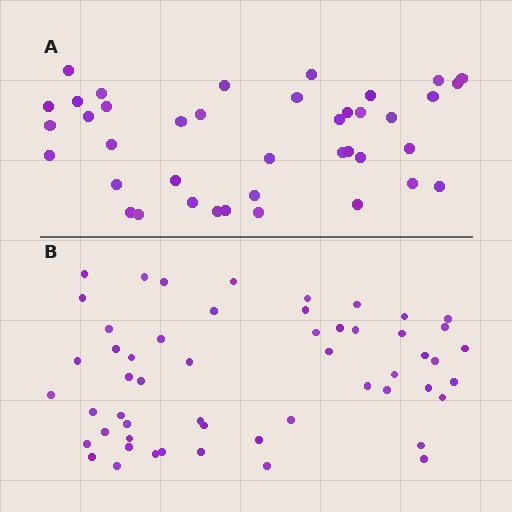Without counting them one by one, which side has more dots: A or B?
Region B (the bottom region) has more dots.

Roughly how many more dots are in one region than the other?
Region B has approximately 15 more dots than region A.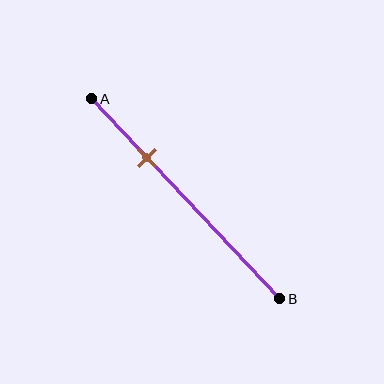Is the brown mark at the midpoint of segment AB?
No, the mark is at about 30% from A, not at the 50% midpoint.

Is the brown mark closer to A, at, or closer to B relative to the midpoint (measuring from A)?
The brown mark is closer to point A than the midpoint of segment AB.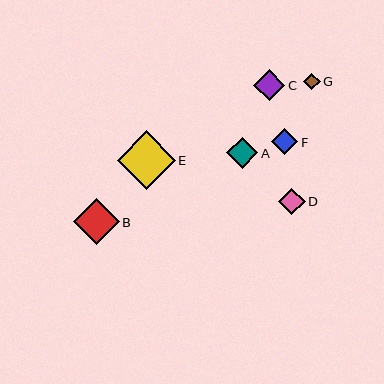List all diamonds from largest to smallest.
From largest to smallest: E, B, C, A, F, D, G.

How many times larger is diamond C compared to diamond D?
Diamond C is approximately 1.2 times the size of diamond D.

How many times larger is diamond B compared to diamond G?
Diamond B is approximately 2.7 times the size of diamond G.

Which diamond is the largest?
Diamond E is the largest with a size of approximately 58 pixels.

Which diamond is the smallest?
Diamond G is the smallest with a size of approximately 17 pixels.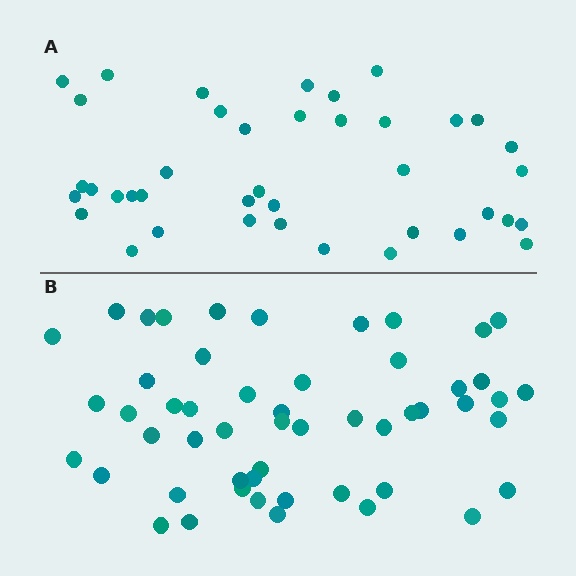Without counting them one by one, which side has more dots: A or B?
Region B (the bottom region) has more dots.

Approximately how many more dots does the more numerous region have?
Region B has roughly 12 or so more dots than region A.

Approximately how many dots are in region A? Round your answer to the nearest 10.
About 40 dots.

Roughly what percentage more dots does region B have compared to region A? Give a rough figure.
About 30% more.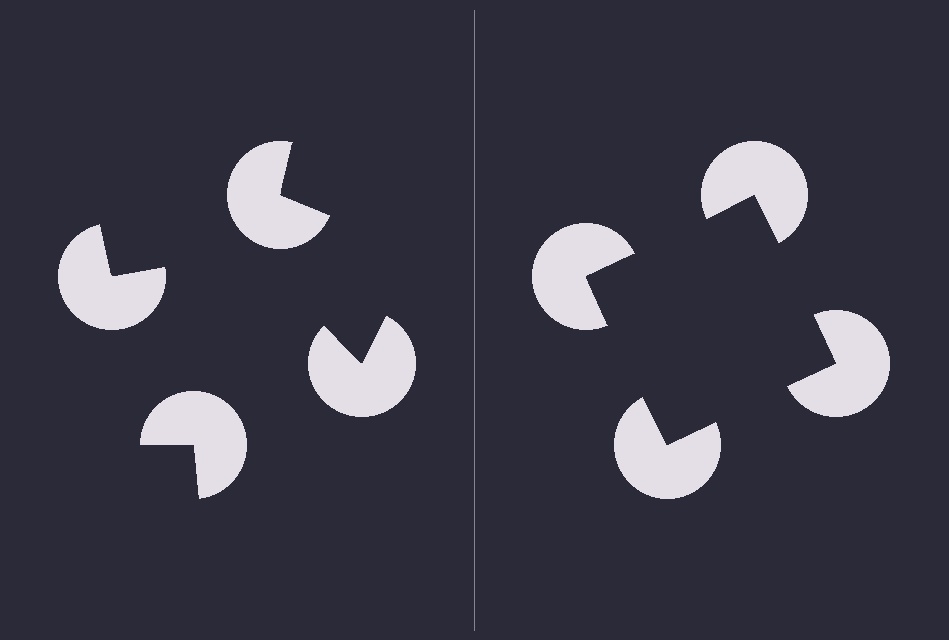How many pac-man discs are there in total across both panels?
8 — 4 on each side.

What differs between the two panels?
The pac-man discs are positioned identically on both sides; only the wedge orientations differ. On the right they align to a square; on the left they are misaligned.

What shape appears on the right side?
An illusory square.